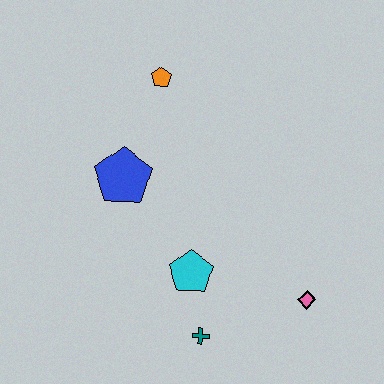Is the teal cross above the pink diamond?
No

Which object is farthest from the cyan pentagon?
The orange pentagon is farthest from the cyan pentagon.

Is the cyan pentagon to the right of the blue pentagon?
Yes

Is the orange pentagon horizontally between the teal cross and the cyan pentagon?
No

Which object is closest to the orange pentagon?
The blue pentagon is closest to the orange pentagon.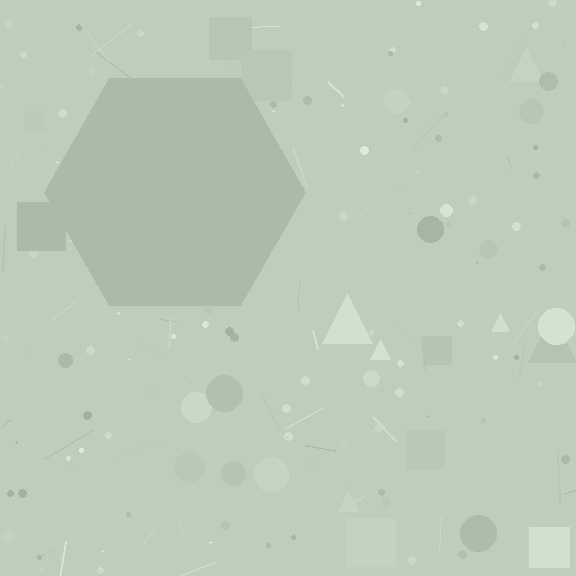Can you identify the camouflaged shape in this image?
The camouflaged shape is a hexagon.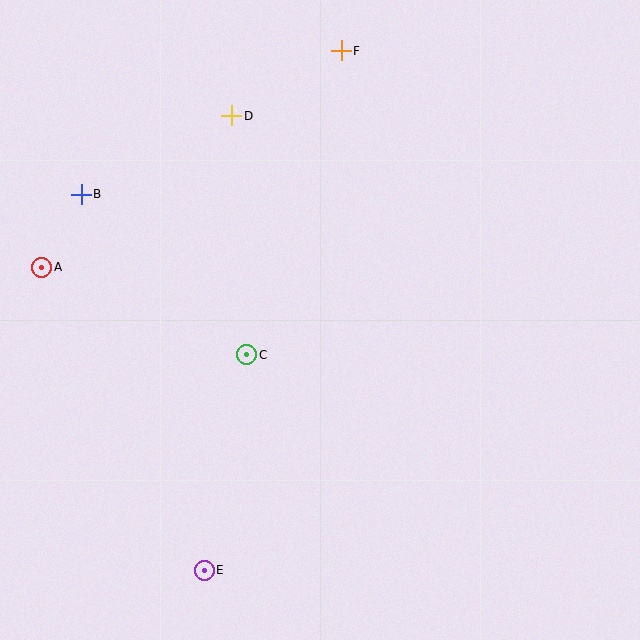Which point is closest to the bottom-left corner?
Point E is closest to the bottom-left corner.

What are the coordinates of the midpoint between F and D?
The midpoint between F and D is at (286, 83).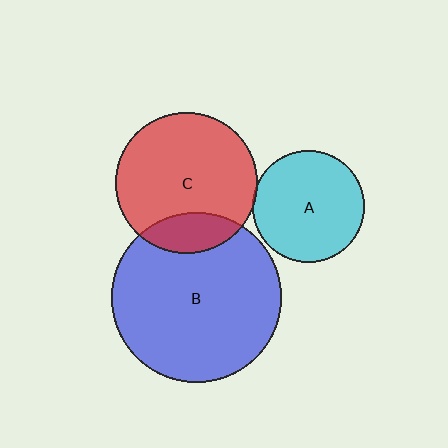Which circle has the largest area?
Circle B (blue).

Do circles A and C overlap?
Yes.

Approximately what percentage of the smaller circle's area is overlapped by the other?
Approximately 5%.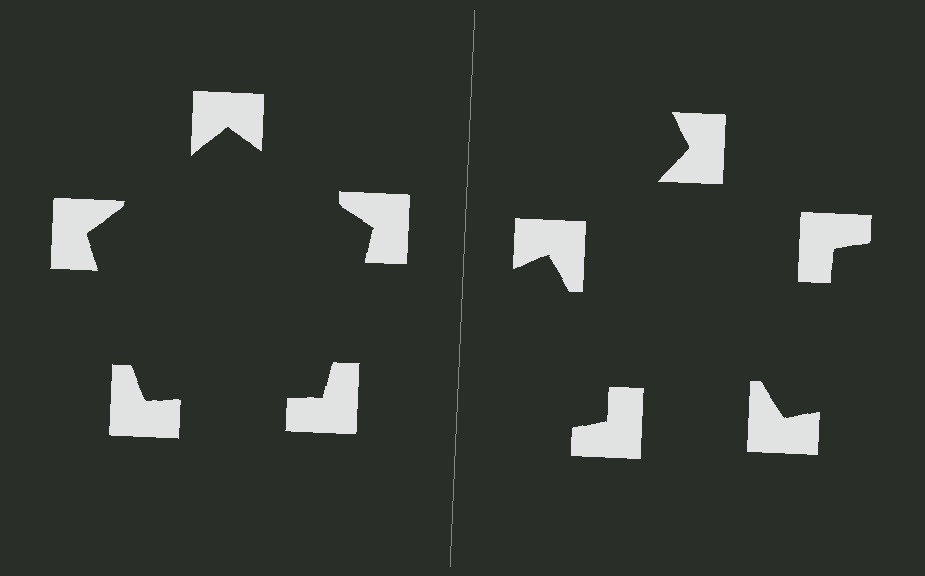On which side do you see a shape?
An illusory pentagon appears on the left side. On the right side the wedge cuts are rotated, so no coherent shape forms.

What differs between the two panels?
The notched squares are positioned identically on both sides; only the wedge orientations differ. On the left they align to a pentagon; on the right they are misaligned.